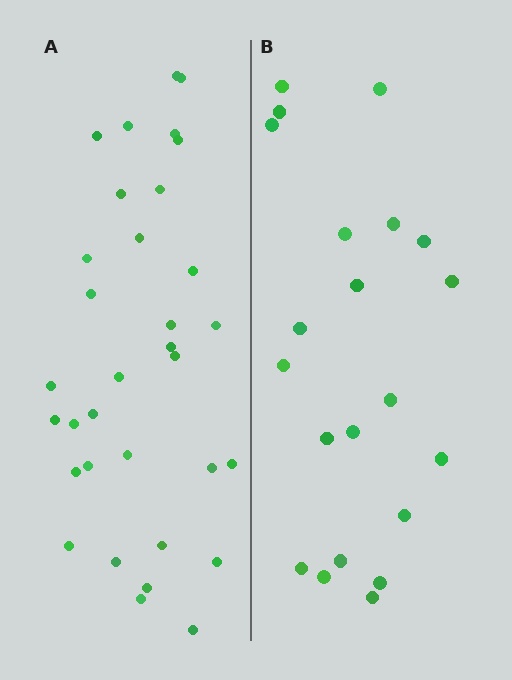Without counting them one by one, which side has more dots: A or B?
Region A (the left region) has more dots.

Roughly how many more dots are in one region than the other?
Region A has roughly 12 or so more dots than region B.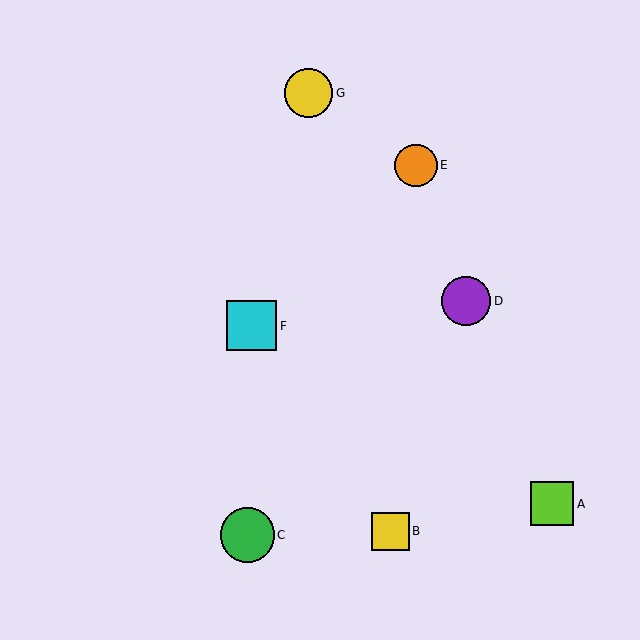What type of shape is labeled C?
Shape C is a green circle.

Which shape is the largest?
The green circle (labeled C) is the largest.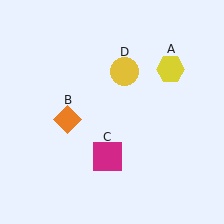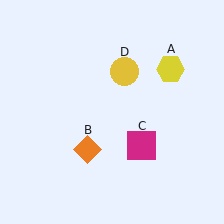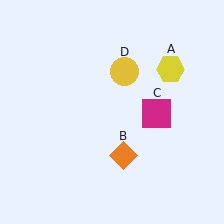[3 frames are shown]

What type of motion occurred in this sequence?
The orange diamond (object B), magenta square (object C) rotated counterclockwise around the center of the scene.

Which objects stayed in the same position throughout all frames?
Yellow hexagon (object A) and yellow circle (object D) remained stationary.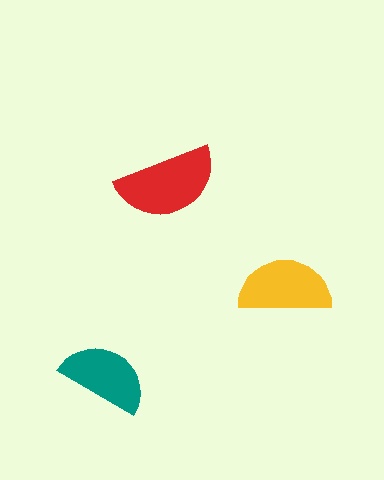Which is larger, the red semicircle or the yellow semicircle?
The red one.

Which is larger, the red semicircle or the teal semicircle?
The red one.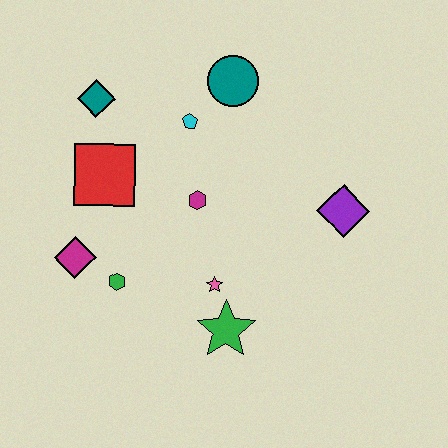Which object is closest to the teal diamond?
The red square is closest to the teal diamond.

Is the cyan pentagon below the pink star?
No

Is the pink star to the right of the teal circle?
No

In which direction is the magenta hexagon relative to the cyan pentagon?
The magenta hexagon is below the cyan pentagon.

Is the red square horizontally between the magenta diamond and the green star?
Yes